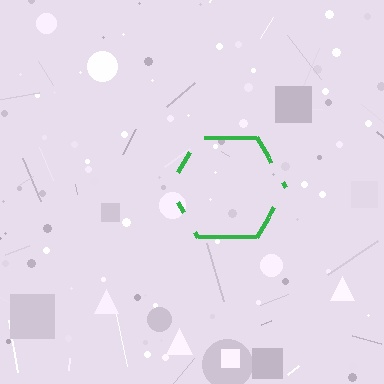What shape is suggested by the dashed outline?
The dashed outline suggests a hexagon.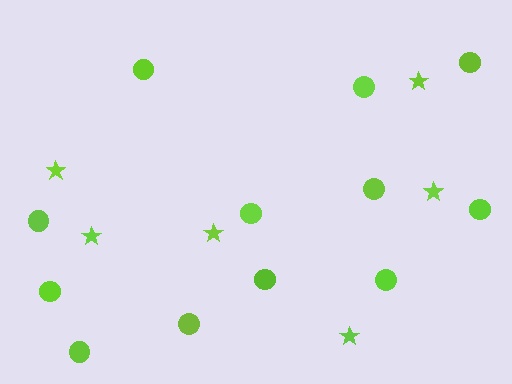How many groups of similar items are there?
There are 2 groups: one group of circles (12) and one group of stars (6).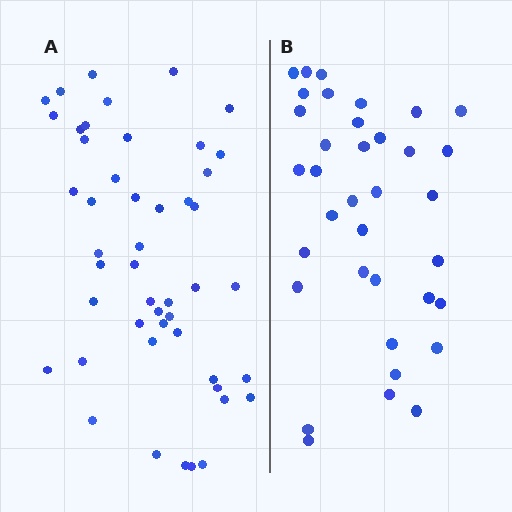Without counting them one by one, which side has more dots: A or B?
Region A (the left region) has more dots.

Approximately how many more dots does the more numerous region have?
Region A has roughly 12 or so more dots than region B.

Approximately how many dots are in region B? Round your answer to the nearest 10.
About 40 dots. (The exact count is 36, which rounds to 40.)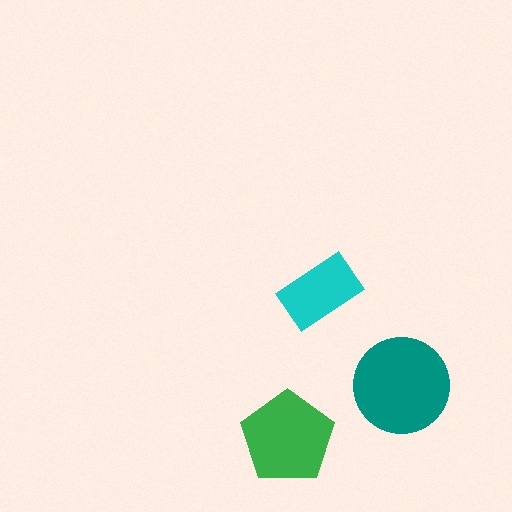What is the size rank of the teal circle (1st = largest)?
1st.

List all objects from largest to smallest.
The teal circle, the green pentagon, the cyan rectangle.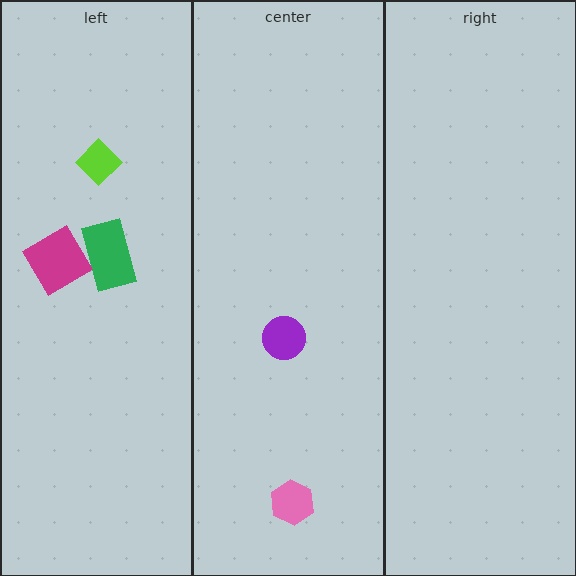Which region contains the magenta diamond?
The left region.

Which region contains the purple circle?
The center region.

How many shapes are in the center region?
2.